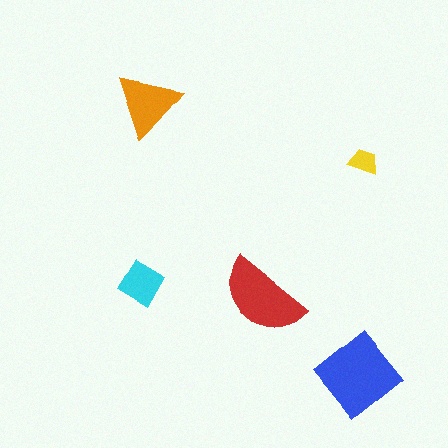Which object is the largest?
The blue diamond.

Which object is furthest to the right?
The blue diamond is rightmost.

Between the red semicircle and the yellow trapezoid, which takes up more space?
The red semicircle.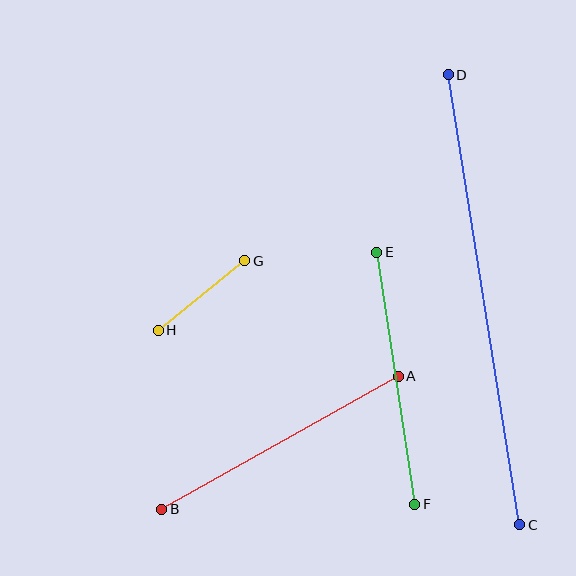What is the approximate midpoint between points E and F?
The midpoint is at approximately (396, 378) pixels.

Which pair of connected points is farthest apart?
Points C and D are farthest apart.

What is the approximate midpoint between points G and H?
The midpoint is at approximately (201, 296) pixels.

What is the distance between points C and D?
The distance is approximately 455 pixels.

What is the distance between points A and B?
The distance is approximately 271 pixels.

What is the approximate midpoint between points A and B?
The midpoint is at approximately (280, 443) pixels.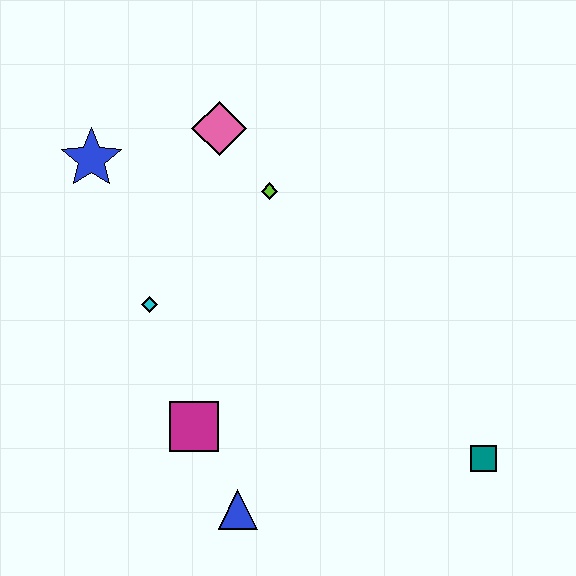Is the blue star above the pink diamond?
No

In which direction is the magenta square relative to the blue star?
The magenta square is below the blue star.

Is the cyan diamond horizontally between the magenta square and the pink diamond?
No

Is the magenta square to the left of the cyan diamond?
No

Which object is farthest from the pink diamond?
The teal square is farthest from the pink diamond.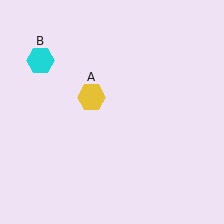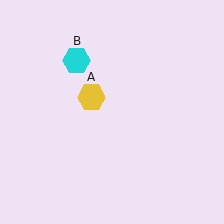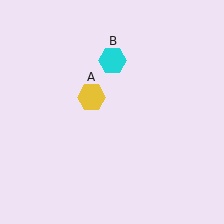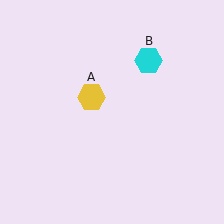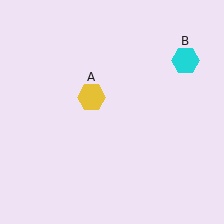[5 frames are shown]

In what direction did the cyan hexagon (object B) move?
The cyan hexagon (object B) moved right.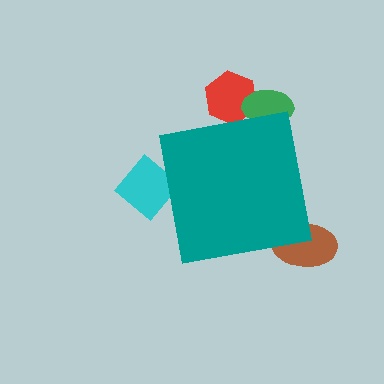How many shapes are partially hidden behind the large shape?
4 shapes are partially hidden.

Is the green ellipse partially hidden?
Yes, the green ellipse is partially hidden behind the teal square.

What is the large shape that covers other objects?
A teal square.